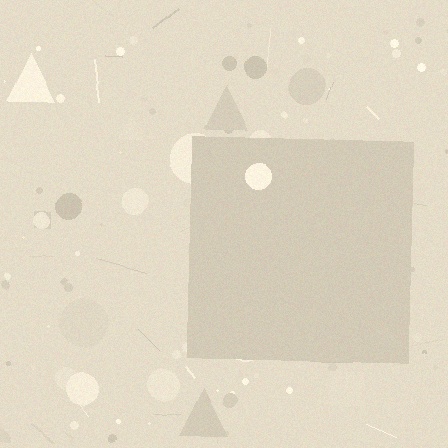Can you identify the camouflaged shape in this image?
The camouflaged shape is a square.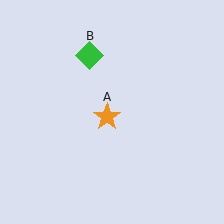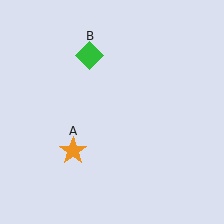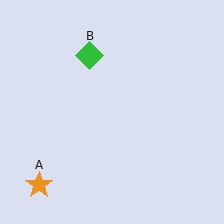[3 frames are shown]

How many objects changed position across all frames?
1 object changed position: orange star (object A).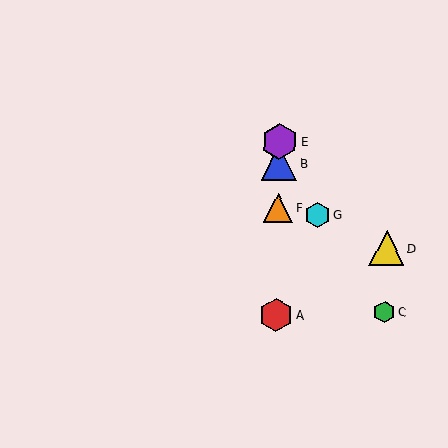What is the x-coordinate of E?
Object E is at x≈280.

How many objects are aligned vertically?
4 objects (A, B, E, F) are aligned vertically.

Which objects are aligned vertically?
Objects A, B, E, F are aligned vertically.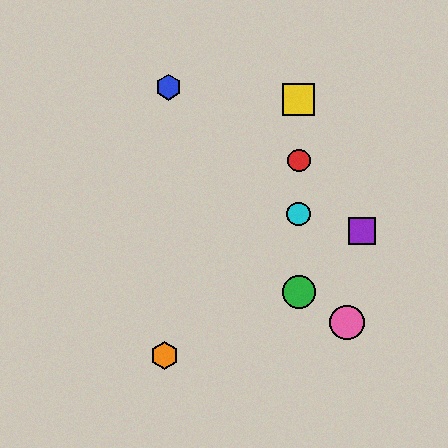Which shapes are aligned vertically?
The red circle, the green circle, the yellow square, the cyan circle are aligned vertically.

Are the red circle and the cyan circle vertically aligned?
Yes, both are at x≈299.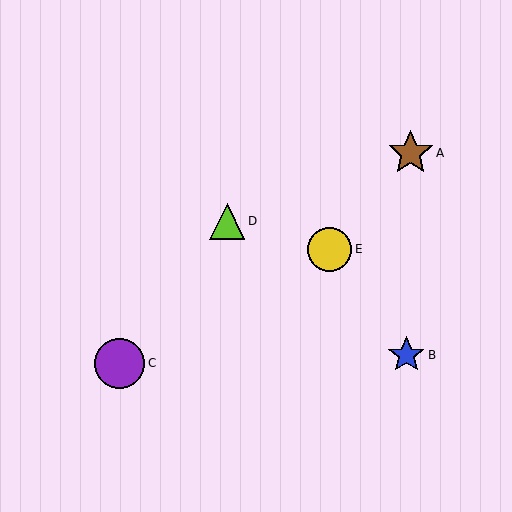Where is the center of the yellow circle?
The center of the yellow circle is at (330, 249).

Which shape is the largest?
The purple circle (labeled C) is the largest.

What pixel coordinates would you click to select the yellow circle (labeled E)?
Click at (330, 249) to select the yellow circle E.